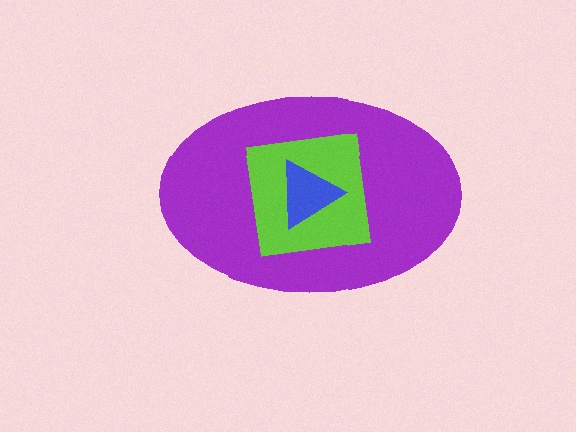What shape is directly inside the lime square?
The blue triangle.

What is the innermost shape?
The blue triangle.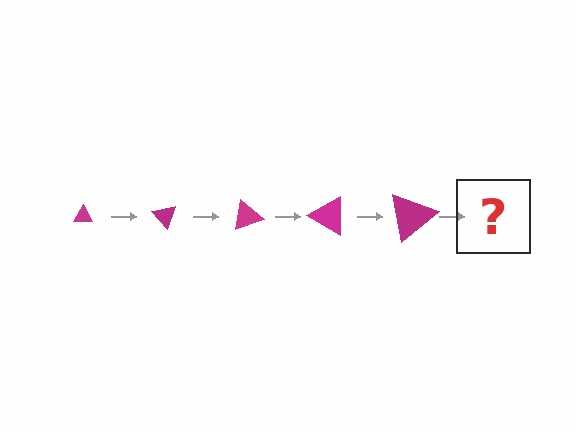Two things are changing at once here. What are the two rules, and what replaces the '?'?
The two rules are that the triangle grows larger each step and it rotates 50 degrees each step. The '?' should be a triangle, larger than the previous one and rotated 250 degrees from the start.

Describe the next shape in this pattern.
It should be a triangle, larger than the previous one and rotated 250 degrees from the start.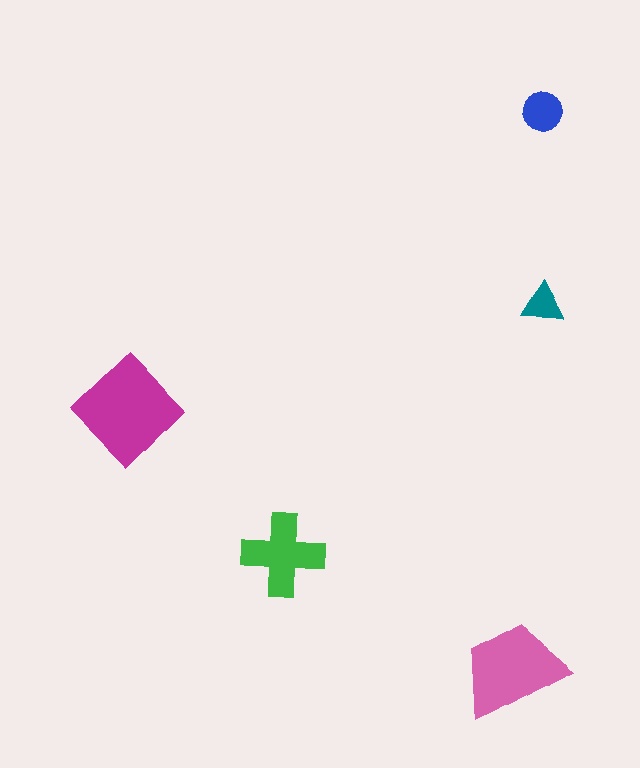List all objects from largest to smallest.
The magenta diamond, the pink trapezoid, the green cross, the blue circle, the teal triangle.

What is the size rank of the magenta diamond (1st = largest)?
1st.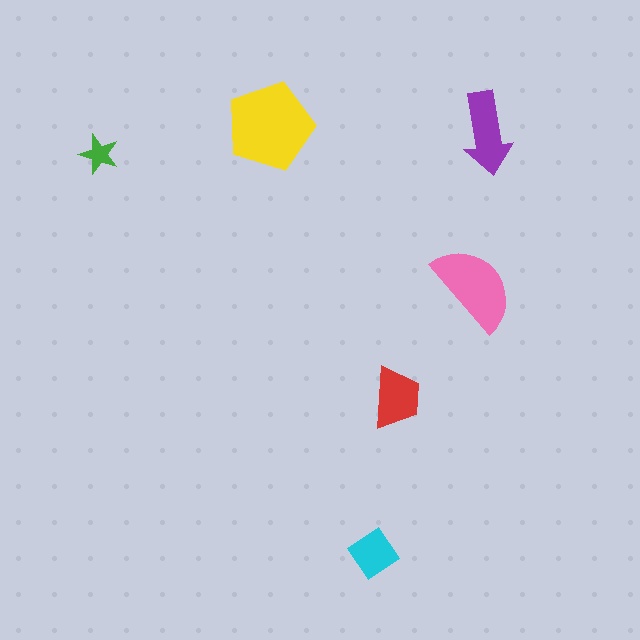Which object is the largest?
The yellow pentagon.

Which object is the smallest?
The green star.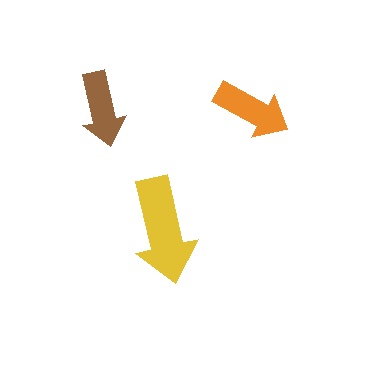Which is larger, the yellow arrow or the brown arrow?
The yellow one.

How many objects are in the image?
There are 3 objects in the image.